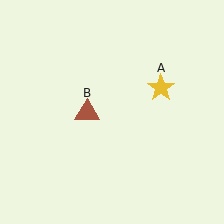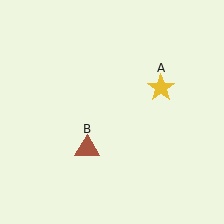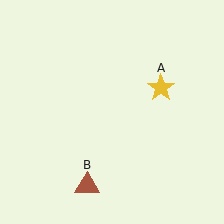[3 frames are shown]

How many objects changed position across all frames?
1 object changed position: brown triangle (object B).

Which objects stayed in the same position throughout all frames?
Yellow star (object A) remained stationary.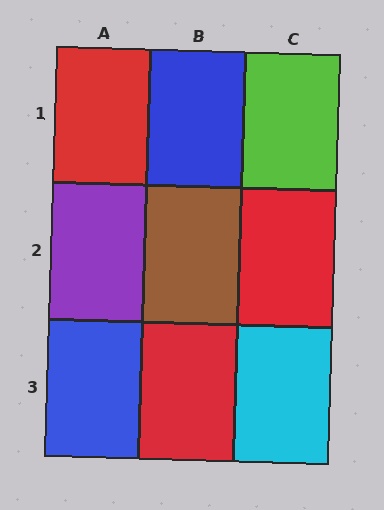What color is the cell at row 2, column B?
Brown.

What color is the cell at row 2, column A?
Purple.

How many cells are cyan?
1 cell is cyan.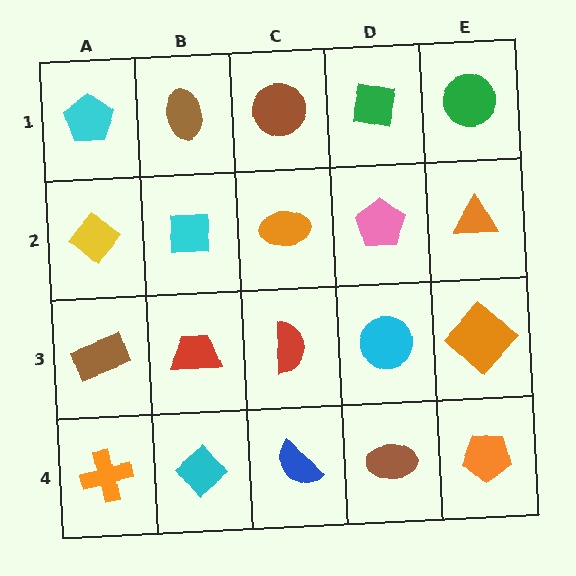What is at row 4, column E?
An orange pentagon.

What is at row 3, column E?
An orange diamond.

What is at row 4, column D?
A brown ellipse.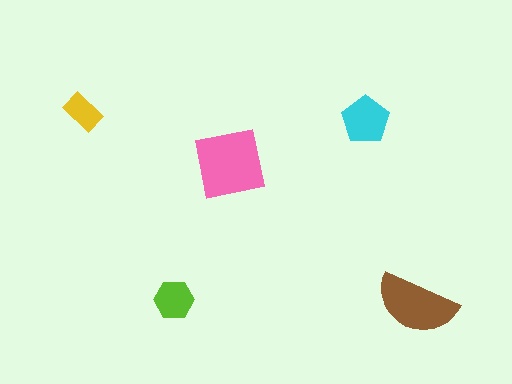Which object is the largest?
The pink square.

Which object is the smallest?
The yellow rectangle.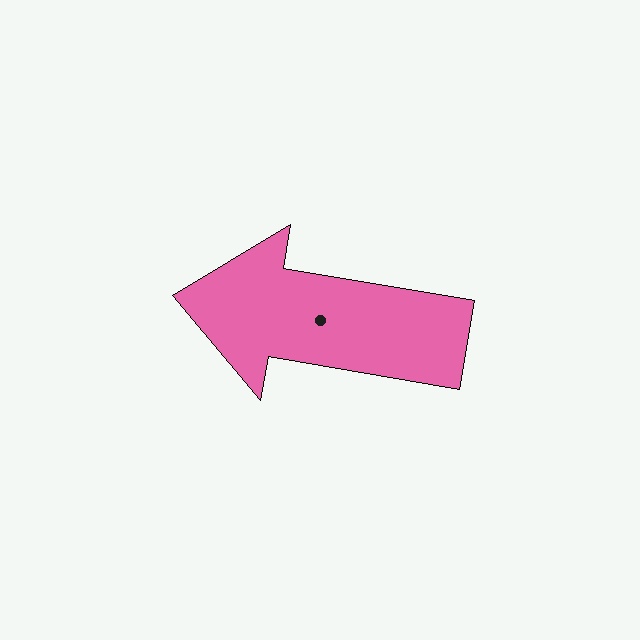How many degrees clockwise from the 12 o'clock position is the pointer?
Approximately 280 degrees.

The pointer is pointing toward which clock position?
Roughly 9 o'clock.